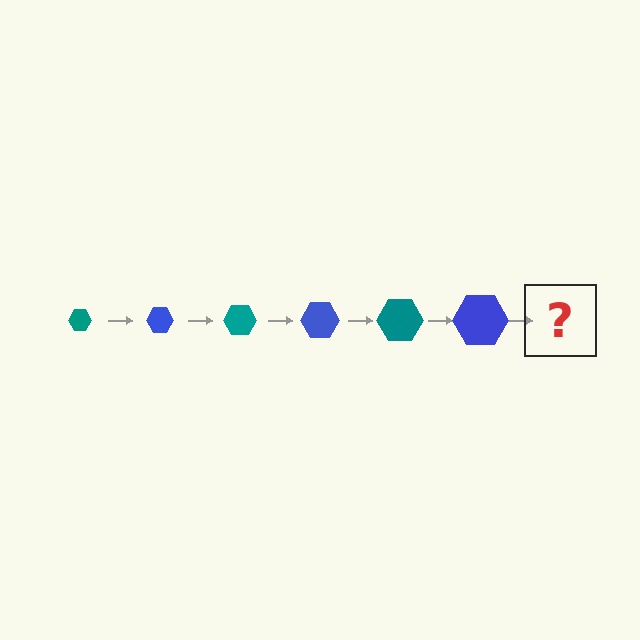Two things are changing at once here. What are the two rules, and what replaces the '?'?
The two rules are that the hexagon grows larger each step and the color cycles through teal and blue. The '?' should be a teal hexagon, larger than the previous one.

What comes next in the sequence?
The next element should be a teal hexagon, larger than the previous one.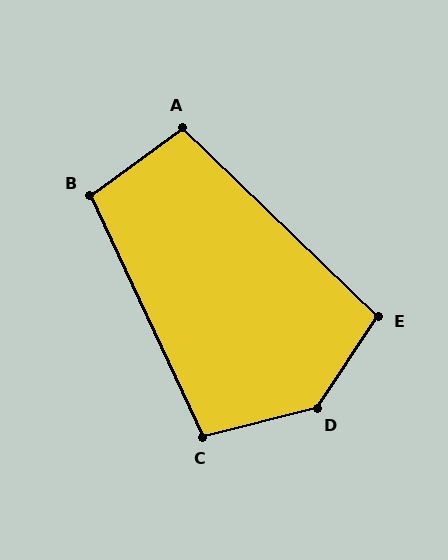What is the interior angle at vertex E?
Approximately 100 degrees (obtuse).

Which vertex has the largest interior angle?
D, at approximately 138 degrees.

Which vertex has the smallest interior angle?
A, at approximately 99 degrees.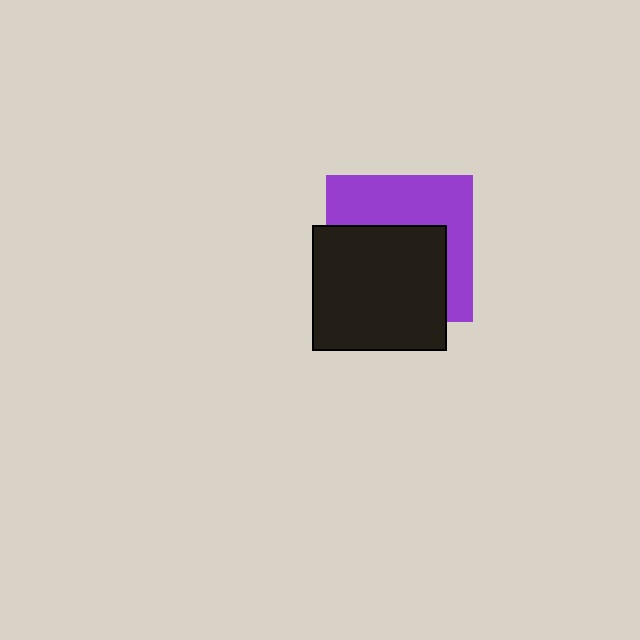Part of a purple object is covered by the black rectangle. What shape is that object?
It is a square.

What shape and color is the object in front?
The object in front is a black rectangle.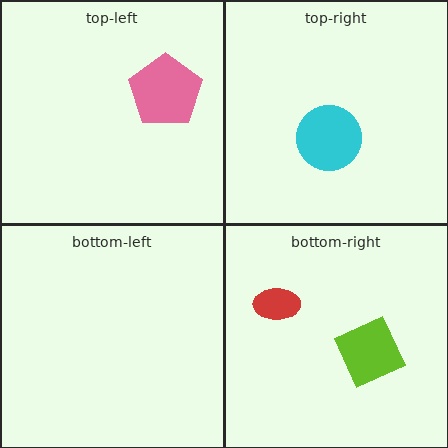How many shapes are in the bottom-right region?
2.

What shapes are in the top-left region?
The pink pentagon.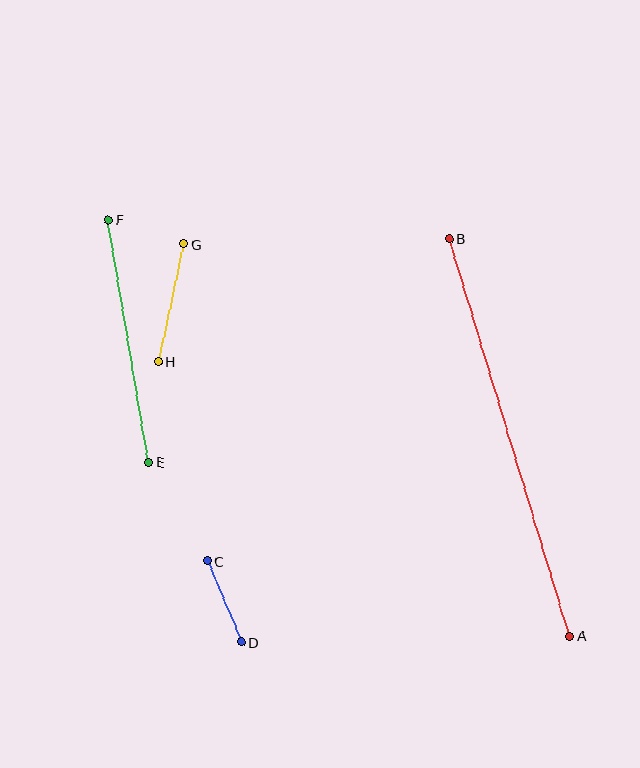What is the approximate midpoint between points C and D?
The midpoint is at approximately (224, 602) pixels.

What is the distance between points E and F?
The distance is approximately 246 pixels.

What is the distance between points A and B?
The distance is approximately 415 pixels.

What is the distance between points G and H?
The distance is approximately 120 pixels.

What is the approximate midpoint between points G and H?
The midpoint is at approximately (171, 303) pixels.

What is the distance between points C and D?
The distance is approximately 89 pixels.